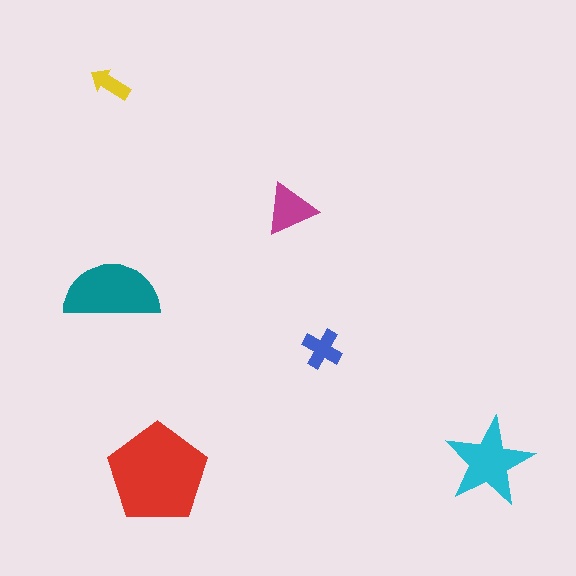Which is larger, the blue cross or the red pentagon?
The red pentagon.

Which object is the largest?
The red pentagon.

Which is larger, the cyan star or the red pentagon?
The red pentagon.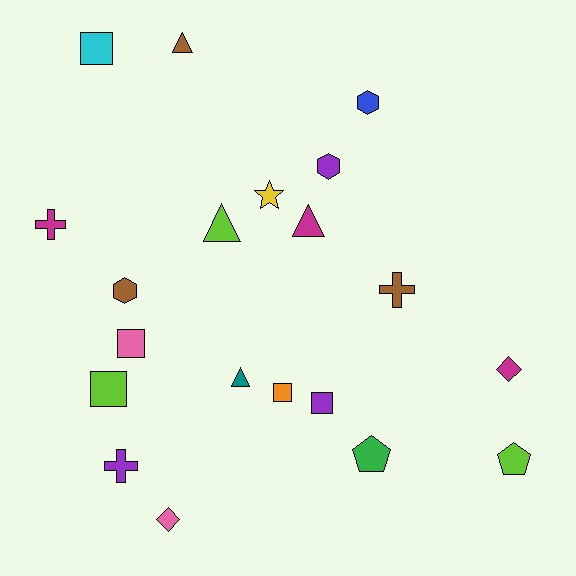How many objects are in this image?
There are 20 objects.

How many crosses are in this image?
There are 3 crosses.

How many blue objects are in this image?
There is 1 blue object.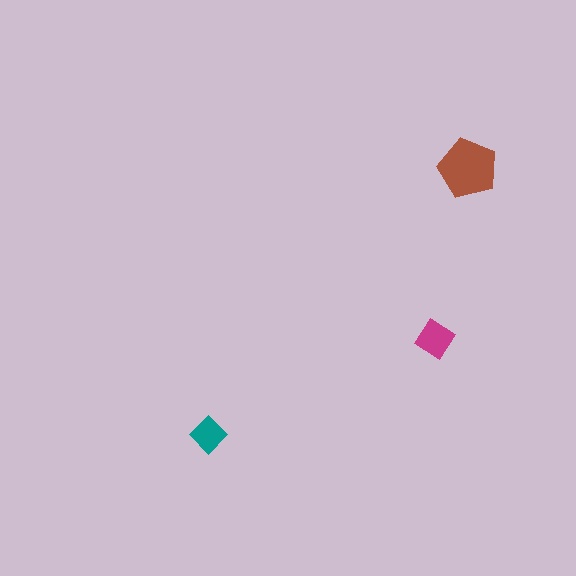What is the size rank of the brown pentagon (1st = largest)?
1st.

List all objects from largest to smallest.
The brown pentagon, the magenta diamond, the teal diamond.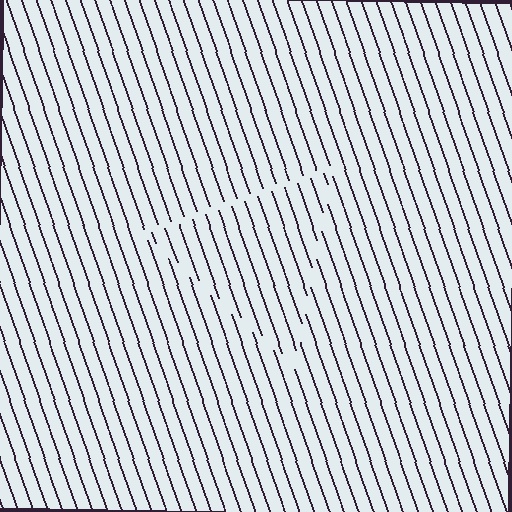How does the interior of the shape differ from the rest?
The interior of the shape contains the same grating, shifted by half a period — the contour is defined by the phase discontinuity where line-ends from the inner and outer gratings abut.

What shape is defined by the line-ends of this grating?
An illusory triangle. The interior of the shape contains the same grating, shifted by half a period — the contour is defined by the phase discontinuity where line-ends from the inner and outer gratings abut.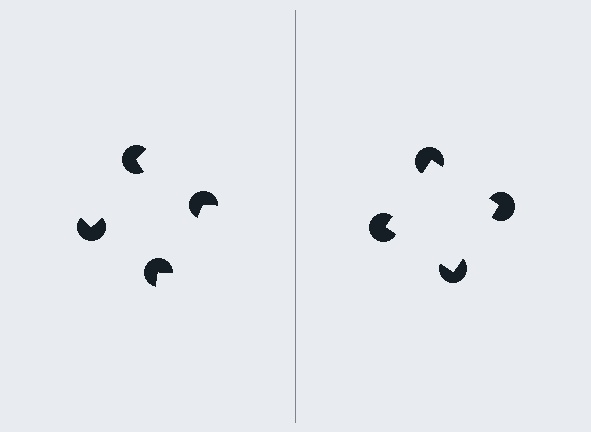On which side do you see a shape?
An illusory square appears on the right side. On the left side the wedge cuts are rotated, so no coherent shape forms.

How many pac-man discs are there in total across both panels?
8 — 4 on each side.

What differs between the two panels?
The pac-man discs are positioned identically on both sides; only the wedge orientations differ. On the right they align to a square; on the left they are misaligned.